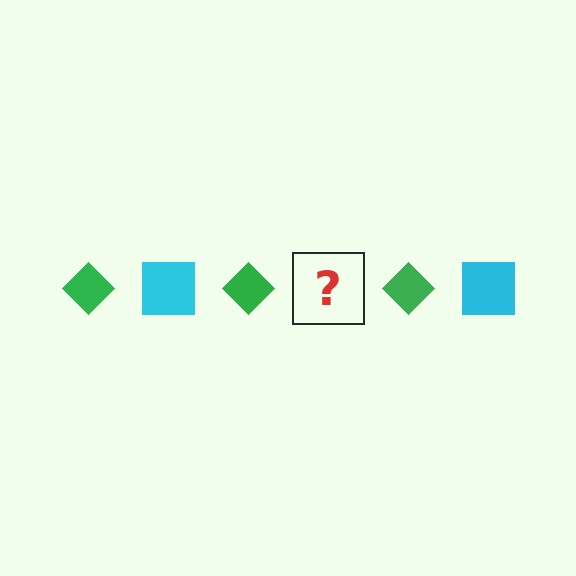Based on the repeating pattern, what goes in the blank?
The blank should be a cyan square.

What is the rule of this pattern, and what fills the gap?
The rule is that the pattern alternates between green diamond and cyan square. The gap should be filled with a cyan square.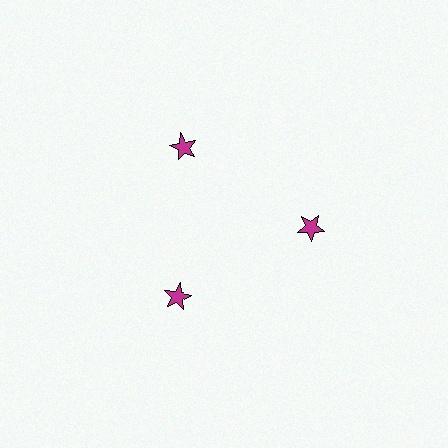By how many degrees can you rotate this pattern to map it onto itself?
The pattern maps onto itself every 120 degrees of rotation.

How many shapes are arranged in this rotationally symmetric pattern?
There are 3 shapes, arranged in 3 groups of 1.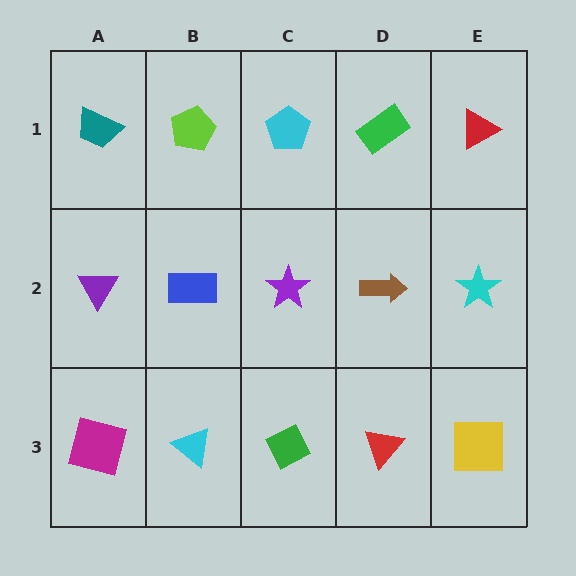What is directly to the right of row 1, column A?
A lime pentagon.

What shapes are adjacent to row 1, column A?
A purple triangle (row 2, column A), a lime pentagon (row 1, column B).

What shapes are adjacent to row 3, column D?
A brown arrow (row 2, column D), a green diamond (row 3, column C), a yellow square (row 3, column E).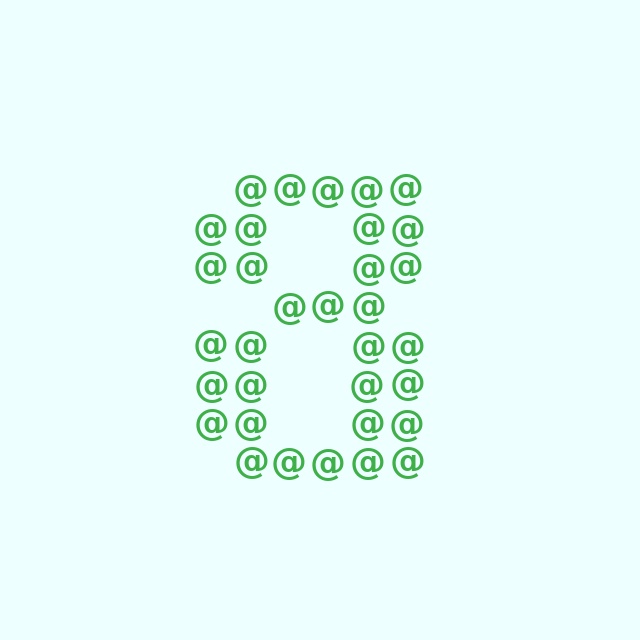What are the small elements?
The small elements are at signs.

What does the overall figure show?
The overall figure shows the digit 8.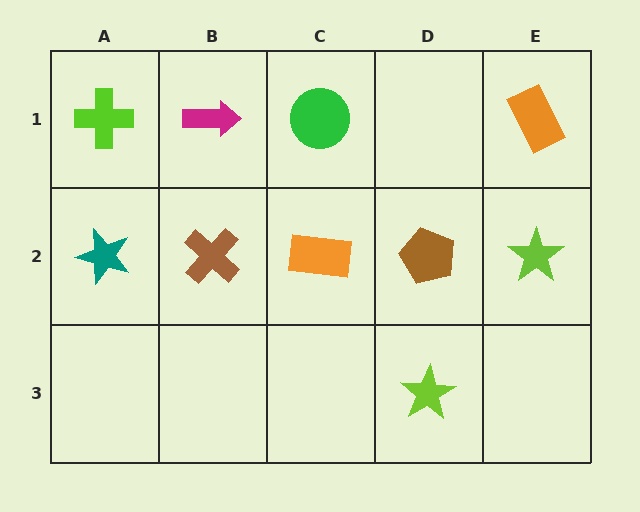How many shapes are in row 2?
5 shapes.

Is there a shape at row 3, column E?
No, that cell is empty.